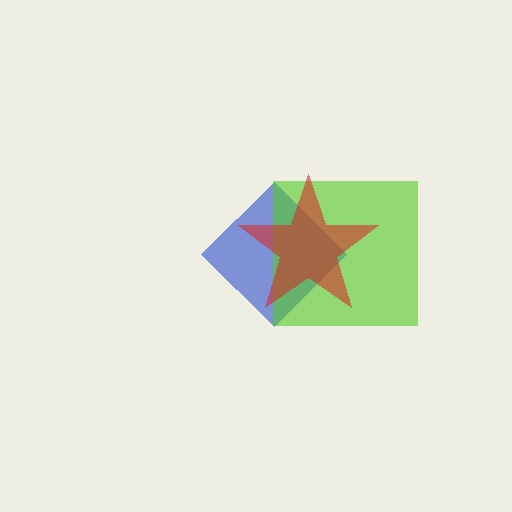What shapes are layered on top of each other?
The layered shapes are: a blue diamond, a lime square, a red star.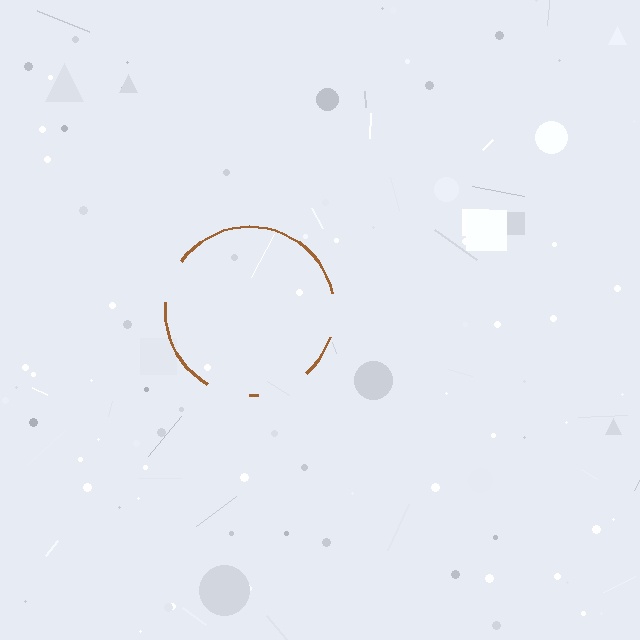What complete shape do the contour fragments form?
The contour fragments form a circle.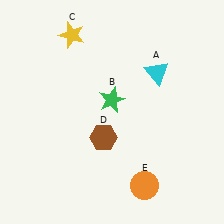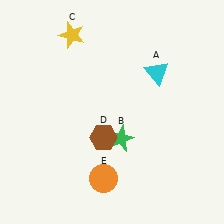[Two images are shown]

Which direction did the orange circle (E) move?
The orange circle (E) moved left.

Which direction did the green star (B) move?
The green star (B) moved down.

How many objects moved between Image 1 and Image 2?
2 objects moved between the two images.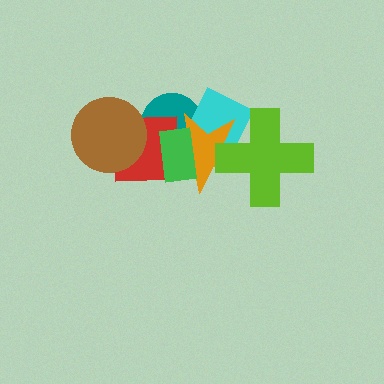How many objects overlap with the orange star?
5 objects overlap with the orange star.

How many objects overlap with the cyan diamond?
4 objects overlap with the cyan diamond.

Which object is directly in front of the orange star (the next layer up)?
The green rectangle is directly in front of the orange star.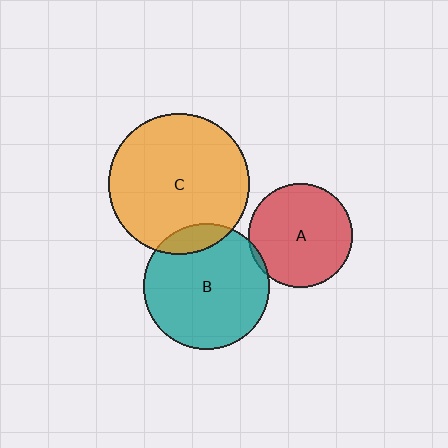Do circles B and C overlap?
Yes.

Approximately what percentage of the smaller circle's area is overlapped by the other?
Approximately 10%.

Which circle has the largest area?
Circle C (orange).